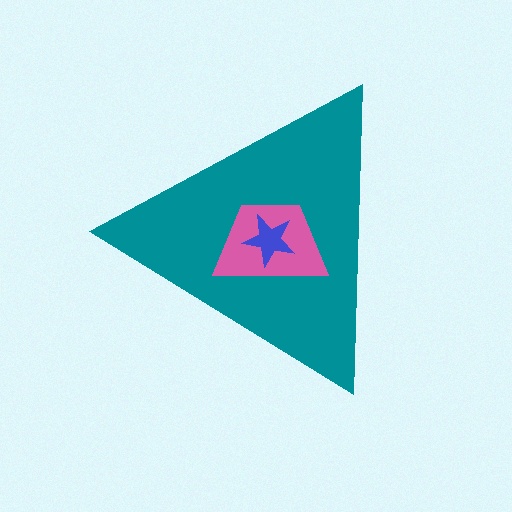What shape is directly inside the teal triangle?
The pink trapezoid.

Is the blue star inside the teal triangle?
Yes.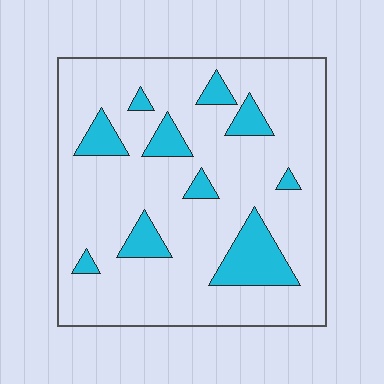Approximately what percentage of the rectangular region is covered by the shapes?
Approximately 15%.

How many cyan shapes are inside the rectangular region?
10.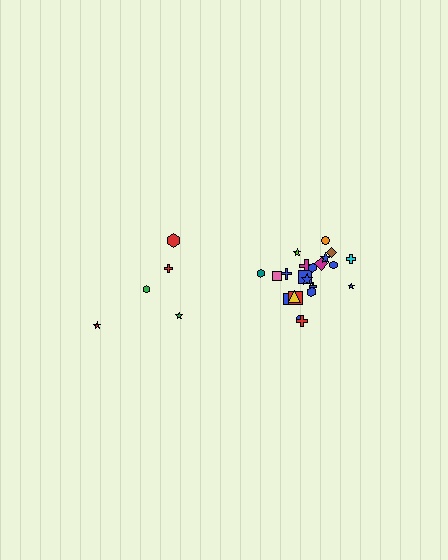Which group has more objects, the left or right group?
The right group.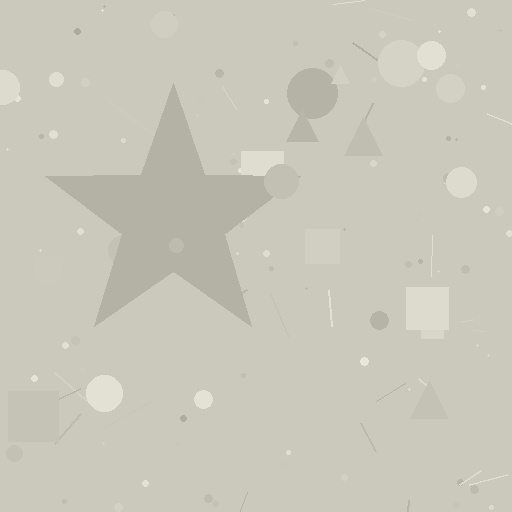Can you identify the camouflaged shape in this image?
The camouflaged shape is a star.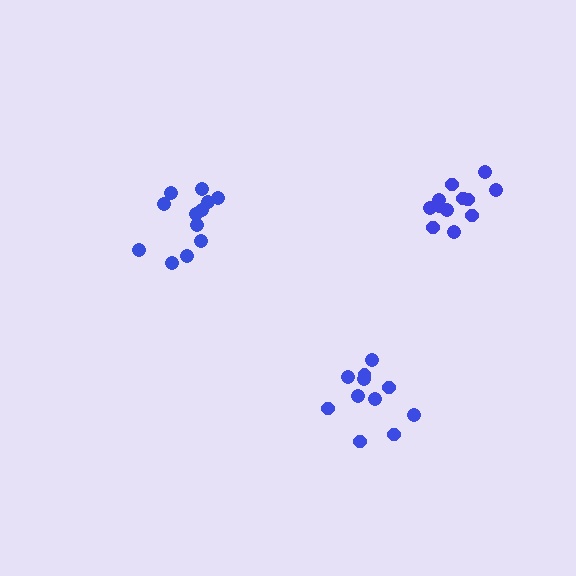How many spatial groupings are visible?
There are 3 spatial groupings.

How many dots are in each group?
Group 1: 12 dots, Group 2: 11 dots, Group 3: 12 dots (35 total).